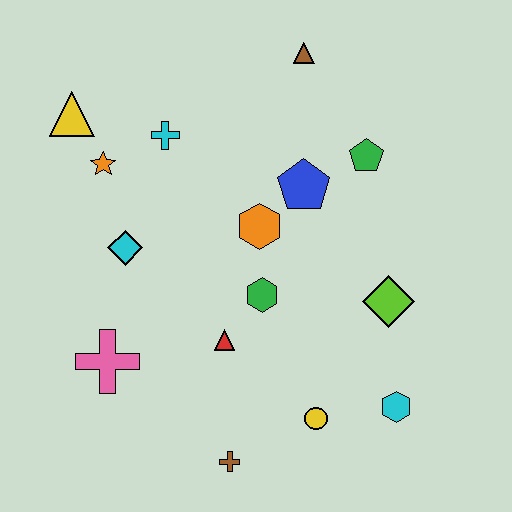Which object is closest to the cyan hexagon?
The yellow circle is closest to the cyan hexagon.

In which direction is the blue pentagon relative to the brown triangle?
The blue pentagon is below the brown triangle.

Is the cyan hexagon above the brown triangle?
No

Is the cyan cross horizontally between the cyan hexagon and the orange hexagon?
No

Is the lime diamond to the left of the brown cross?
No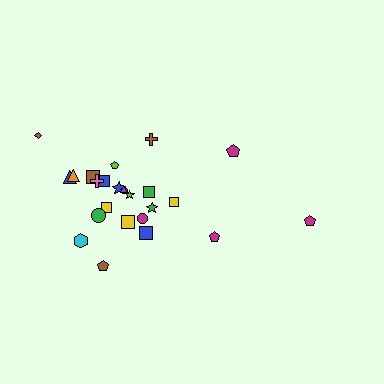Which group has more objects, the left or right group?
The left group.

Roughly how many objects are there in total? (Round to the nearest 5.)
Roughly 25 objects in total.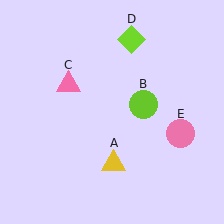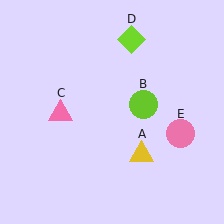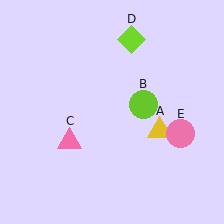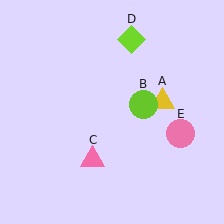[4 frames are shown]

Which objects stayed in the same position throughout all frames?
Lime circle (object B) and lime diamond (object D) and pink circle (object E) remained stationary.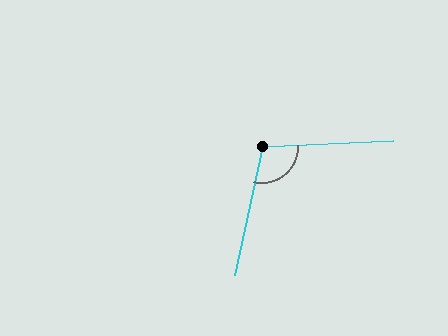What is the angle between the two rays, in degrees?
Approximately 105 degrees.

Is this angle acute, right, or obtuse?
It is obtuse.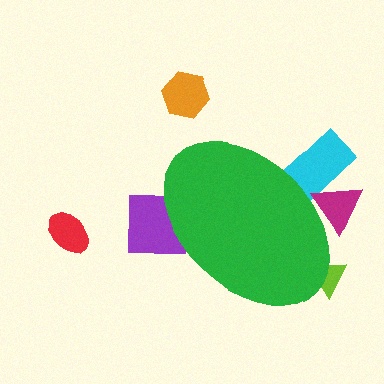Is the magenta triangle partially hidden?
Yes, the magenta triangle is partially hidden behind the green ellipse.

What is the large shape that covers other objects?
A green ellipse.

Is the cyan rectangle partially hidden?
Yes, the cyan rectangle is partially hidden behind the green ellipse.